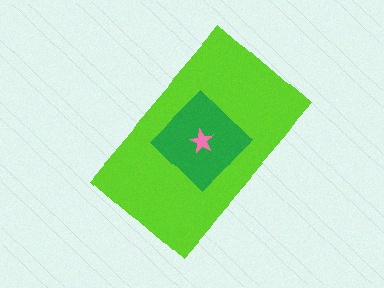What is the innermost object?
The pink star.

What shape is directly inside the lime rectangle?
The green diamond.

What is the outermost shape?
The lime rectangle.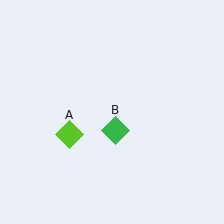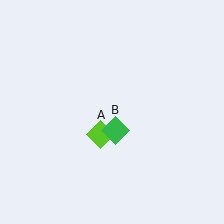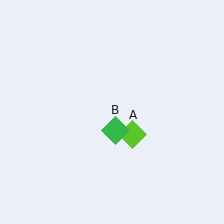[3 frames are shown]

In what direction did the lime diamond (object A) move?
The lime diamond (object A) moved right.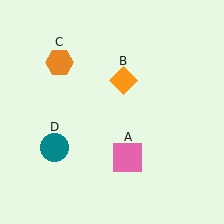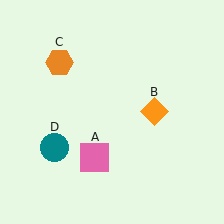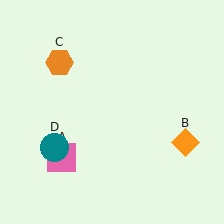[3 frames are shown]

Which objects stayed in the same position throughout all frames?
Orange hexagon (object C) and teal circle (object D) remained stationary.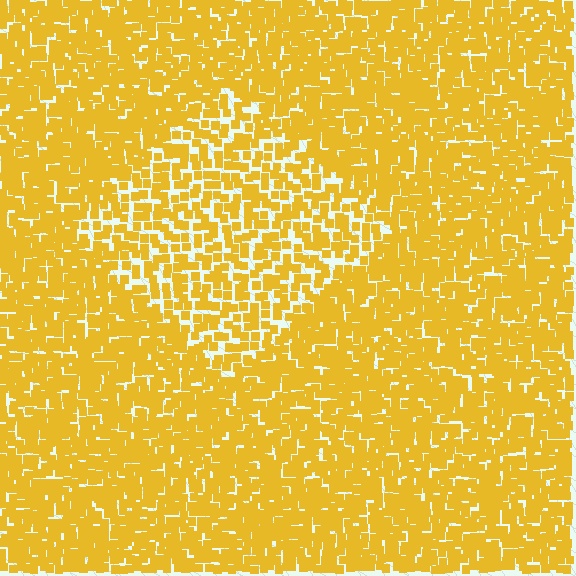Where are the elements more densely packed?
The elements are more densely packed outside the diamond boundary.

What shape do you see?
I see a diamond.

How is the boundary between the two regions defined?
The boundary is defined by a change in element density (approximately 1.6x ratio). All elements are the same color, size, and shape.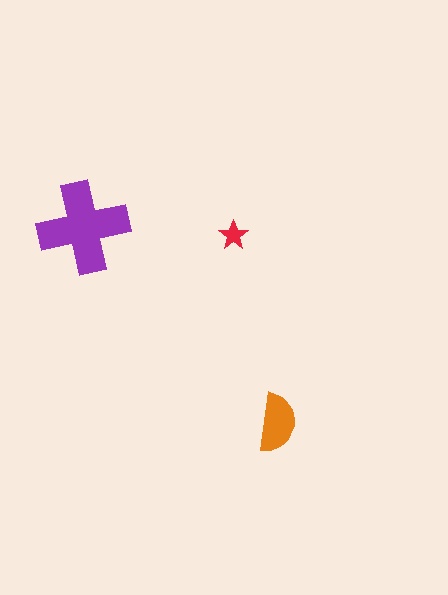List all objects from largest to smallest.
The purple cross, the orange semicircle, the red star.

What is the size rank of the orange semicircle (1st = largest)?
2nd.